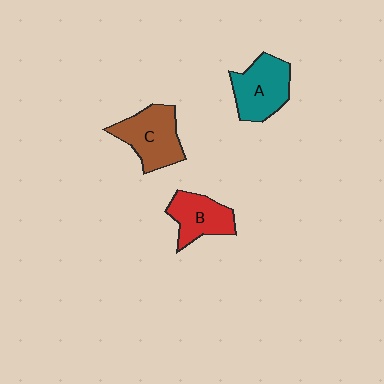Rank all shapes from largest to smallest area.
From largest to smallest: C (brown), A (teal), B (red).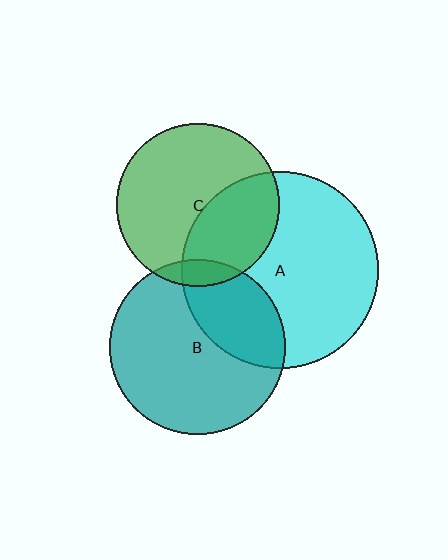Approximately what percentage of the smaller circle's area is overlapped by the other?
Approximately 35%.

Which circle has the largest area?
Circle A (cyan).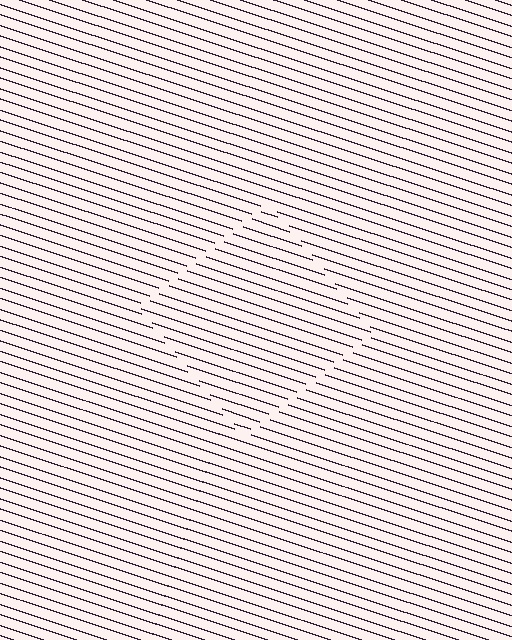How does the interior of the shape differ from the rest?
The interior of the shape contains the same grating, shifted by half a period — the contour is defined by the phase discontinuity where line-ends from the inner and outer gratings abut.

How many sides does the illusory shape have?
4 sides — the line-ends trace a square.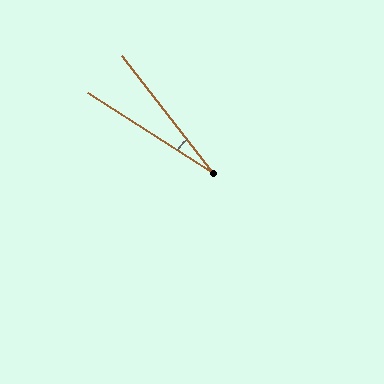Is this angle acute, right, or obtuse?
It is acute.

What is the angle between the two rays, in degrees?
Approximately 19 degrees.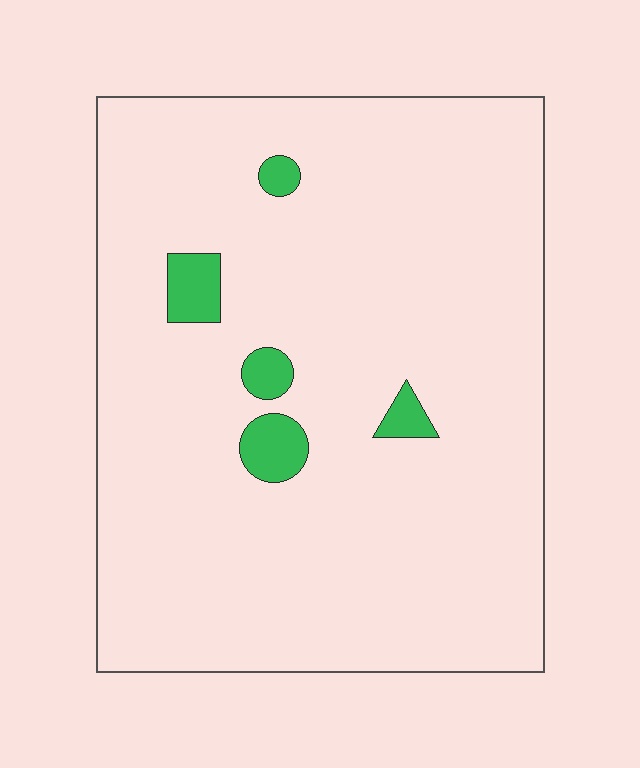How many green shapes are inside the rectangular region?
5.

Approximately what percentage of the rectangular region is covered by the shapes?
Approximately 5%.